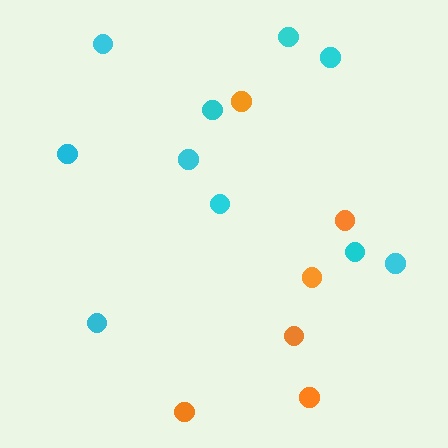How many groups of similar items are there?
There are 2 groups: one group of orange circles (6) and one group of cyan circles (10).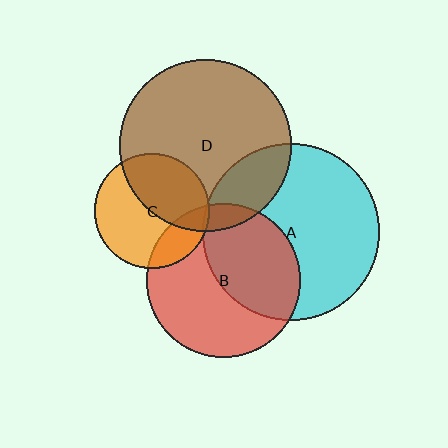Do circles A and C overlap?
Yes.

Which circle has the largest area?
Circle A (cyan).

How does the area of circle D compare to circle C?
Approximately 2.3 times.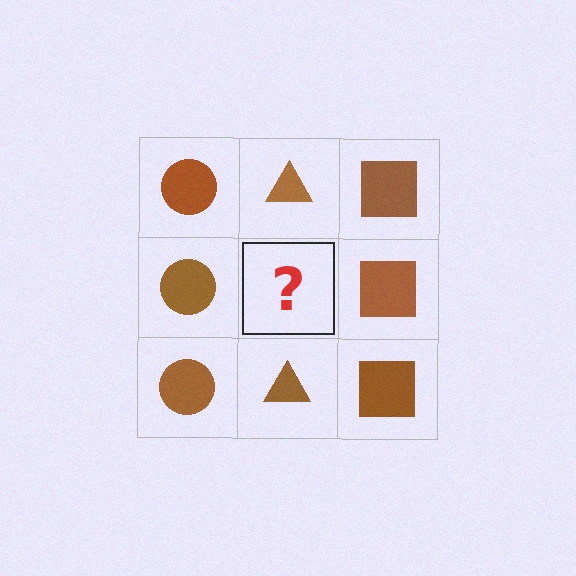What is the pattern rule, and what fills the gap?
The rule is that each column has a consistent shape. The gap should be filled with a brown triangle.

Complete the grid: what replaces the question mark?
The question mark should be replaced with a brown triangle.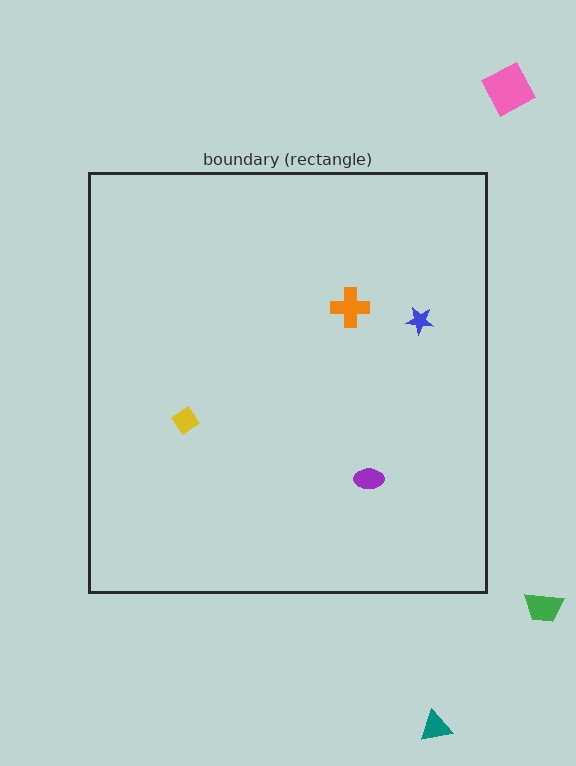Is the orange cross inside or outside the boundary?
Inside.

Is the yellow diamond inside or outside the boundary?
Inside.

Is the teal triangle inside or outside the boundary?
Outside.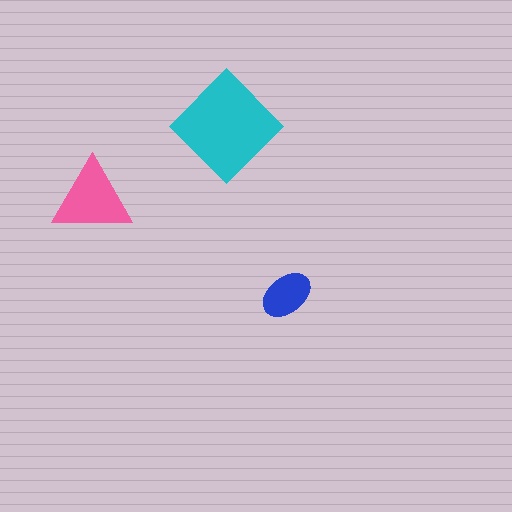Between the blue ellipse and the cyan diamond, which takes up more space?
The cyan diamond.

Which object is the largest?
The cyan diamond.